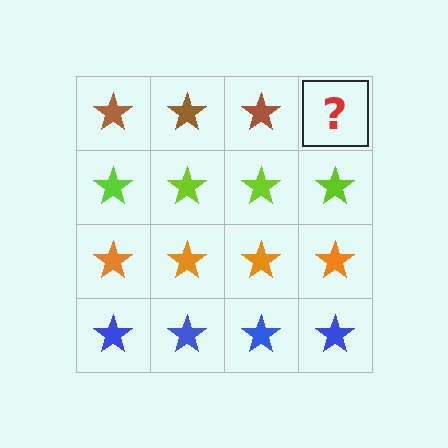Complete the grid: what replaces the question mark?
The question mark should be replaced with a brown star.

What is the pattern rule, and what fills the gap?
The rule is that each row has a consistent color. The gap should be filled with a brown star.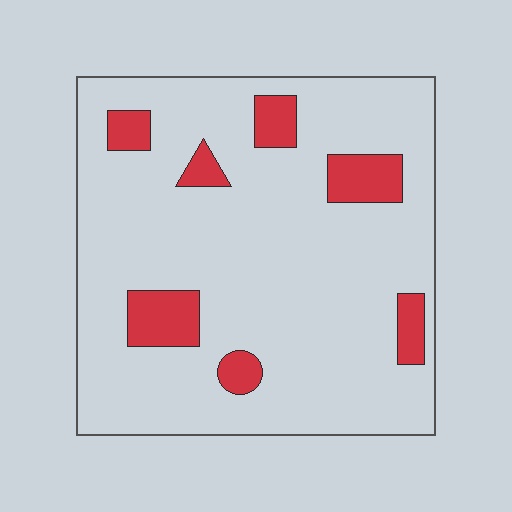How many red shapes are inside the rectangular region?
7.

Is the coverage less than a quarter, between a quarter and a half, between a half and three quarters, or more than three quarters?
Less than a quarter.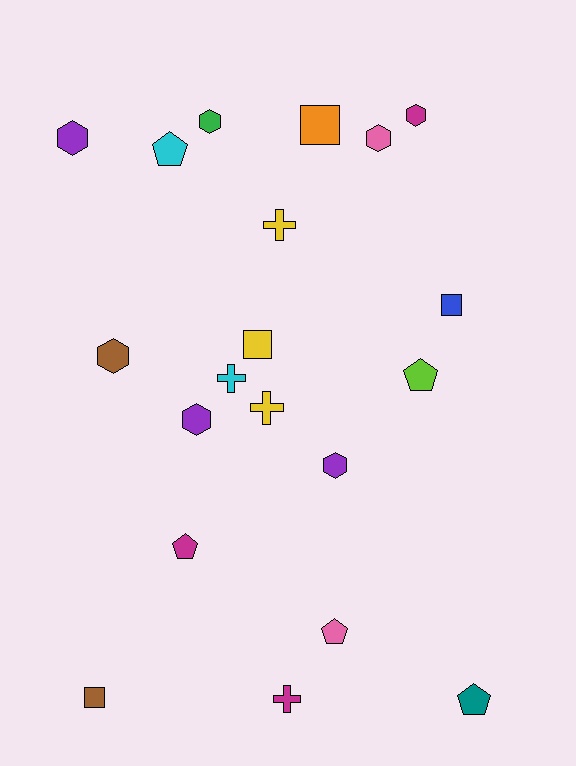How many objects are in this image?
There are 20 objects.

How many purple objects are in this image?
There are 3 purple objects.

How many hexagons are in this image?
There are 7 hexagons.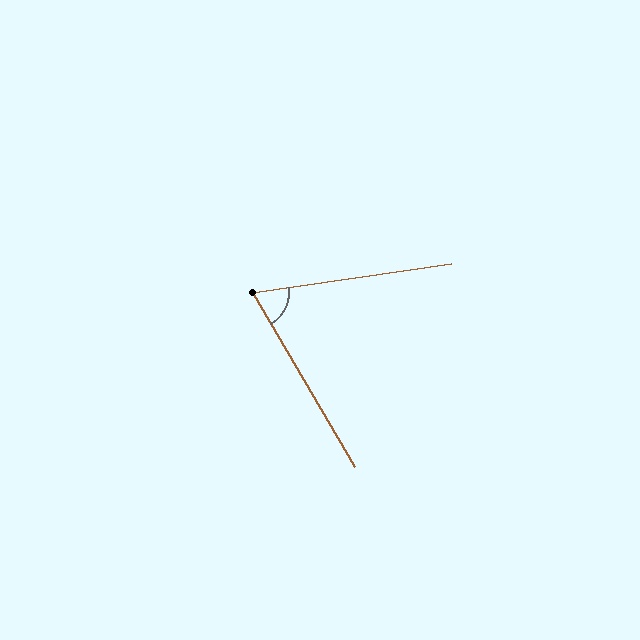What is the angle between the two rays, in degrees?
Approximately 68 degrees.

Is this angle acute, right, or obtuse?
It is acute.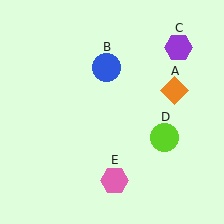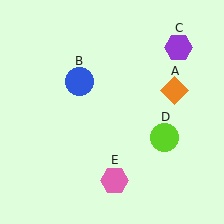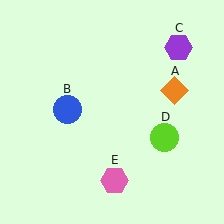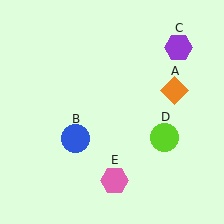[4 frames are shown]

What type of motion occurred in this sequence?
The blue circle (object B) rotated counterclockwise around the center of the scene.